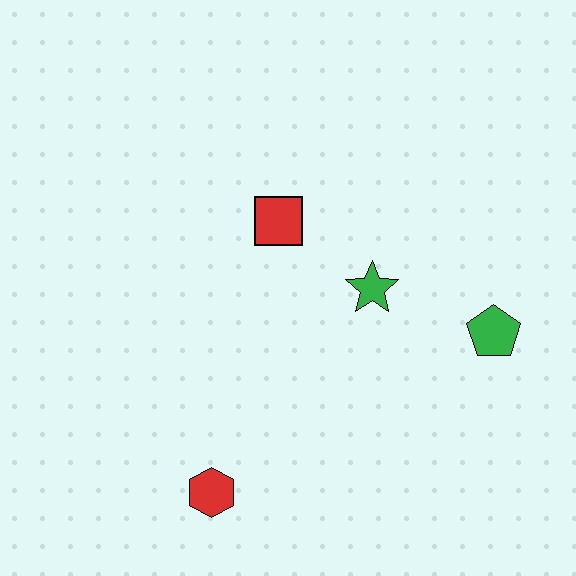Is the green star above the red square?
No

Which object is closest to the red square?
The green star is closest to the red square.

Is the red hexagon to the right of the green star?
No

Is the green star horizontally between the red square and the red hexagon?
No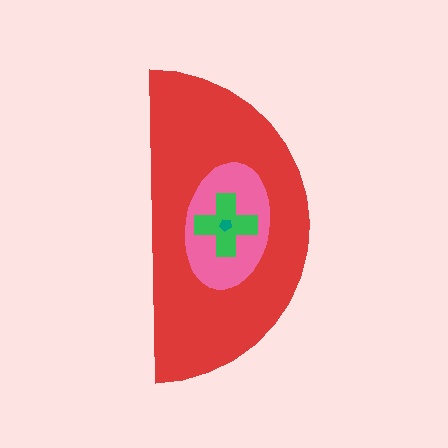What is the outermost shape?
The red semicircle.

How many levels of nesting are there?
4.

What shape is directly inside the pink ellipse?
The green cross.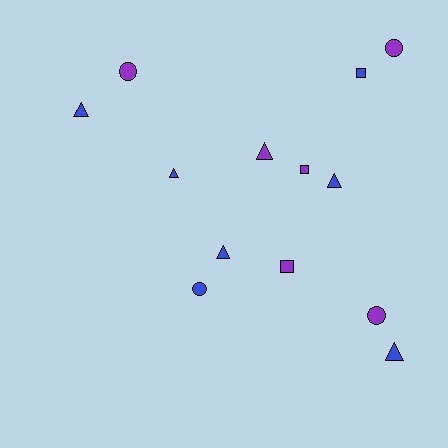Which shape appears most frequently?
Triangle, with 6 objects.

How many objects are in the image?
There are 13 objects.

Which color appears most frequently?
Blue, with 7 objects.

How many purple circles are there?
There are 3 purple circles.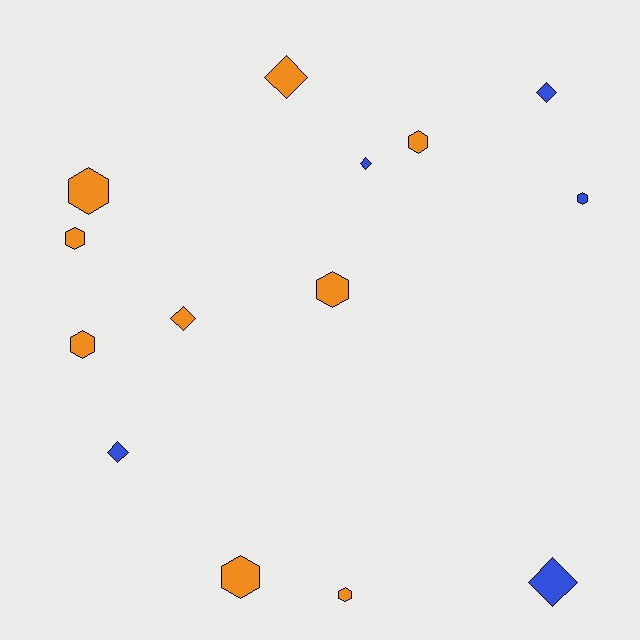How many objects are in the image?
There are 14 objects.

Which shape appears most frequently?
Hexagon, with 8 objects.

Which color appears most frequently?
Orange, with 9 objects.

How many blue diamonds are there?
There are 4 blue diamonds.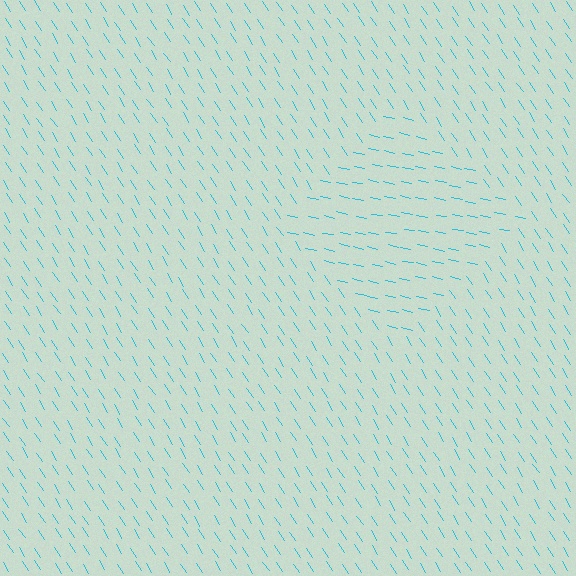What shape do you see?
I see a diamond.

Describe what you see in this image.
The image is filled with small cyan line segments. A diamond region in the image has lines oriented differently from the surrounding lines, creating a visible texture boundary.